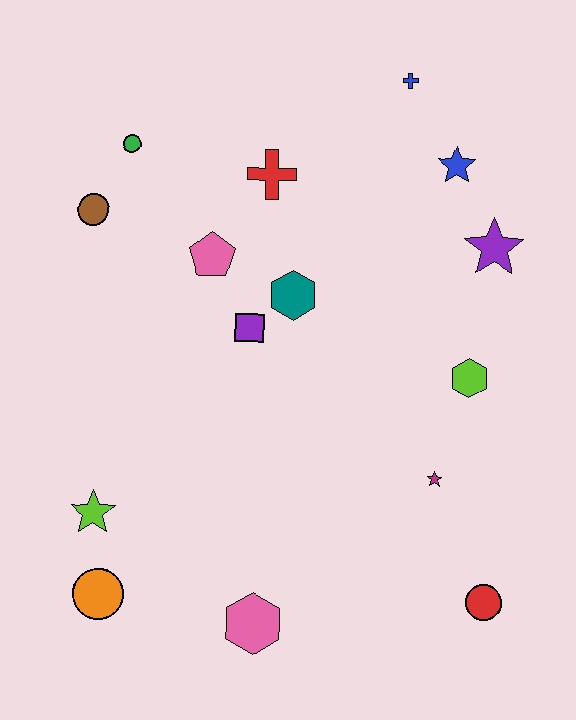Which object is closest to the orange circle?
The lime star is closest to the orange circle.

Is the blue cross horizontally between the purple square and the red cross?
No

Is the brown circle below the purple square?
No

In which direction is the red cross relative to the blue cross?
The red cross is to the left of the blue cross.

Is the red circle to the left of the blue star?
No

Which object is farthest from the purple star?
The orange circle is farthest from the purple star.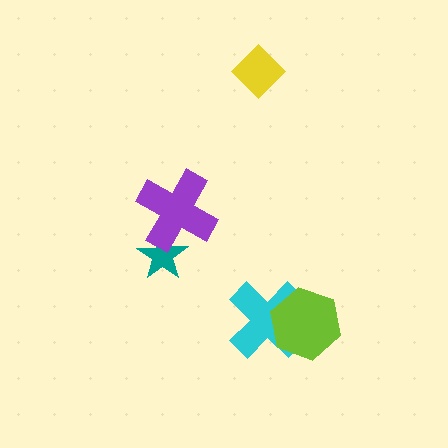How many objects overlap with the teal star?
1 object overlaps with the teal star.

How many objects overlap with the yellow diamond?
0 objects overlap with the yellow diamond.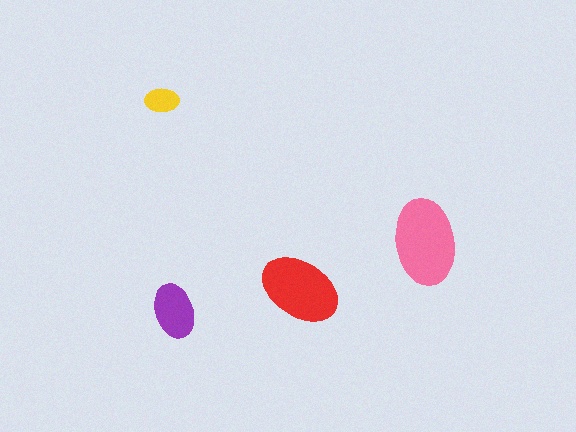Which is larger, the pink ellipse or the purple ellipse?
The pink one.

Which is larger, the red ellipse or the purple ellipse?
The red one.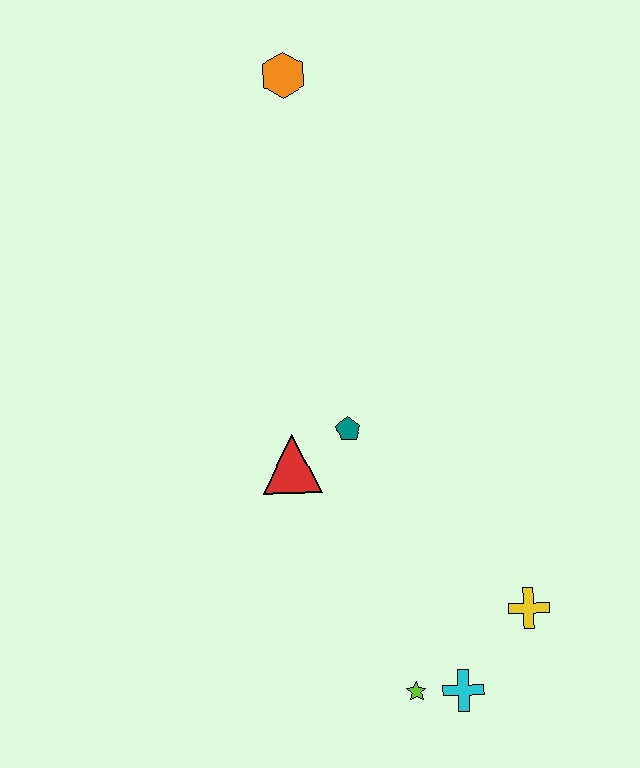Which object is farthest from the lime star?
The orange hexagon is farthest from the lime star.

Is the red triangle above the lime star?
Yes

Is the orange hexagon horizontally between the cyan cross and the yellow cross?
No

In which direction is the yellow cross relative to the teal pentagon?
The yellow cross is below the teal pentagon.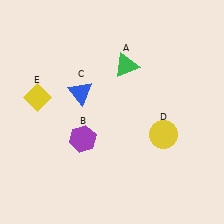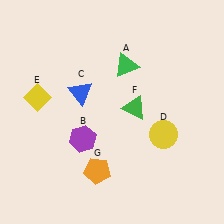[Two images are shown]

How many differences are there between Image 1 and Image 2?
There are 2 differences between the two images.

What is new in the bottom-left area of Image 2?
An orange pentagon (G) was added in the bottom-left area of Image 2.